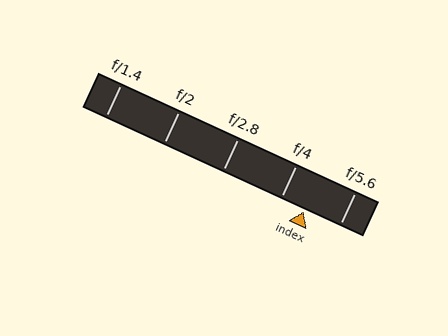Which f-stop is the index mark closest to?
The index mark is closest to f/4.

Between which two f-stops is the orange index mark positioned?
The index mark is between f/4 and f/5.6.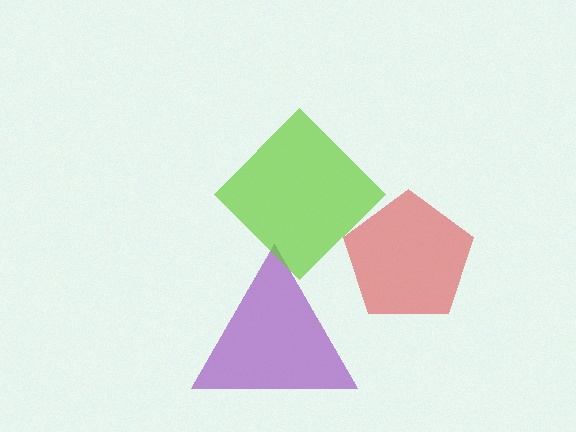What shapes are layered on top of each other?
The layered shapes are: a red pentagon, a purple triangle, a lime diamond.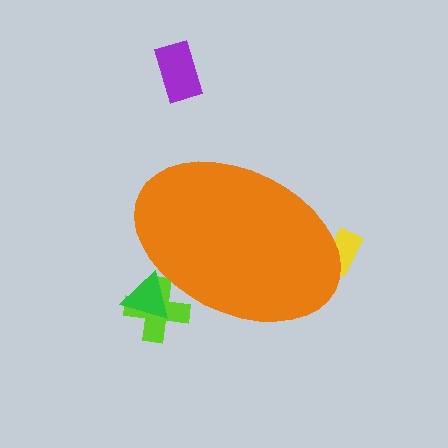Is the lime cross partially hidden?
Yes, the lime cross is partially hidden behind the orange ellipse.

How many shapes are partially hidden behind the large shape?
3 shapes are partially hidden.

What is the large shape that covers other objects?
An orange ellipse.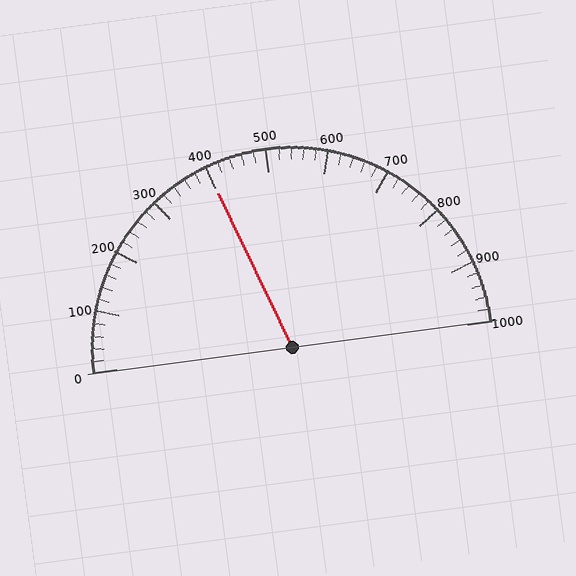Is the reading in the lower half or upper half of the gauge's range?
The reading is in the lower half of the range (0 to 1000).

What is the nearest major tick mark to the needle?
The nearest major tick mark is 400.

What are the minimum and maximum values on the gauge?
The gauge ranges from 0 to 1000.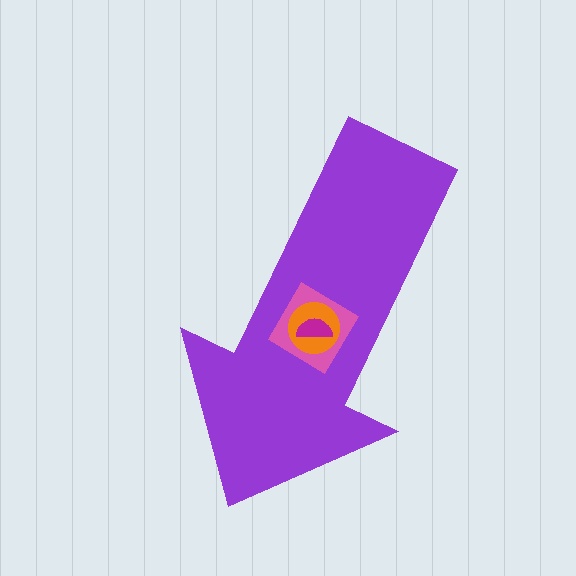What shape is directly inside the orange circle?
The magenta semicircle.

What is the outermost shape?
The purple arrow.